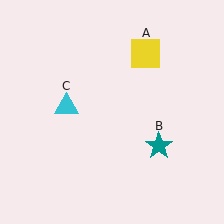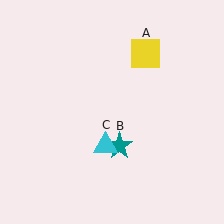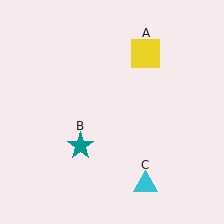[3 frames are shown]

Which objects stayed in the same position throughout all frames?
Yellow square (object A) remained stationary.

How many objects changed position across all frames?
2 objects changed position: teal star (object B), cyan triangle (object C).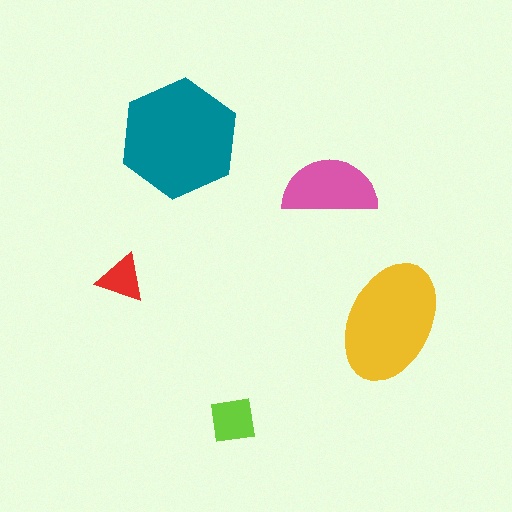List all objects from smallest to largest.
The red triangle, the lime square, the pink semicircle, the yellow ellipse, the teal hexagon.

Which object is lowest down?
The lime square is bottommost.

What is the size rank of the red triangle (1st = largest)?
5th.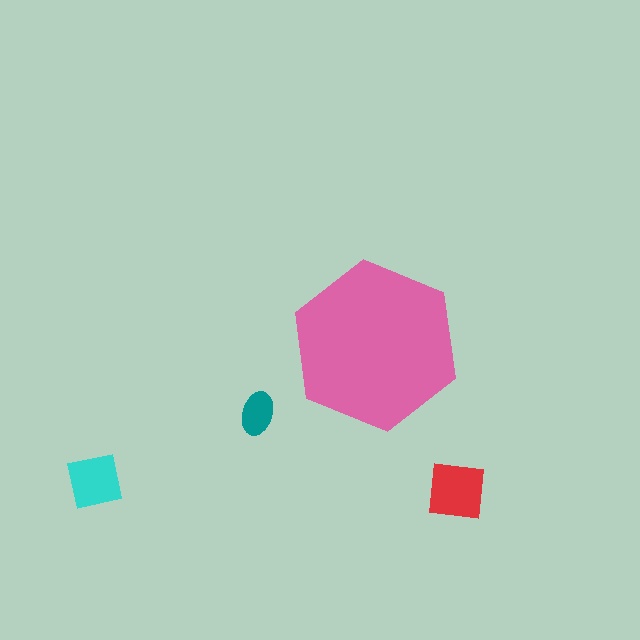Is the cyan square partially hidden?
No, the cyan square is fully visible.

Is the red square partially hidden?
No, the red square is fully visible.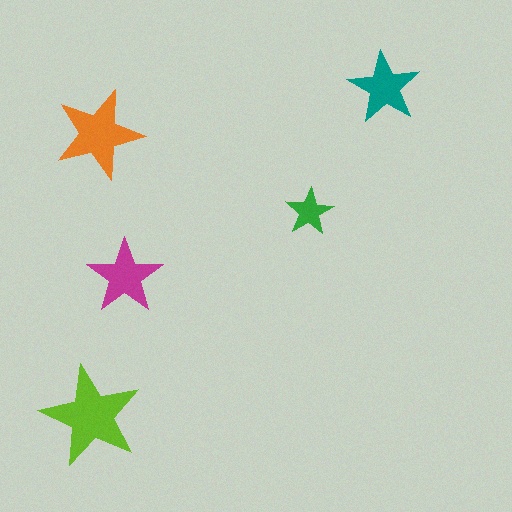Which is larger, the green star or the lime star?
The lime one.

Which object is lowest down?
The lime star is bottommost.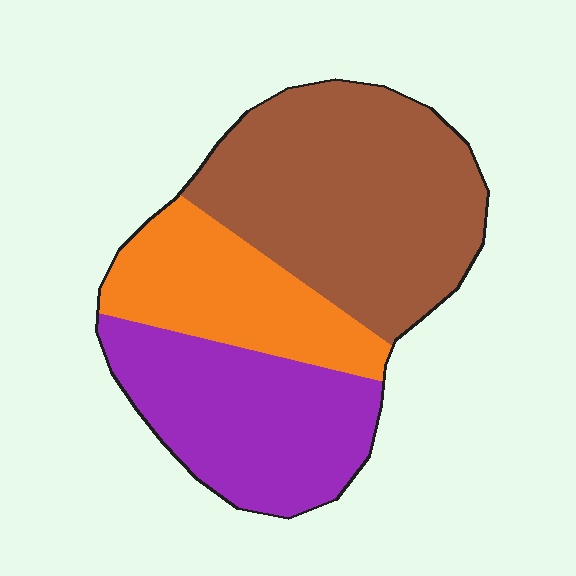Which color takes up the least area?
Orange, at roughly 25%.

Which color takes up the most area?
Brown, at roughly 45%.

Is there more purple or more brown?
Brown.